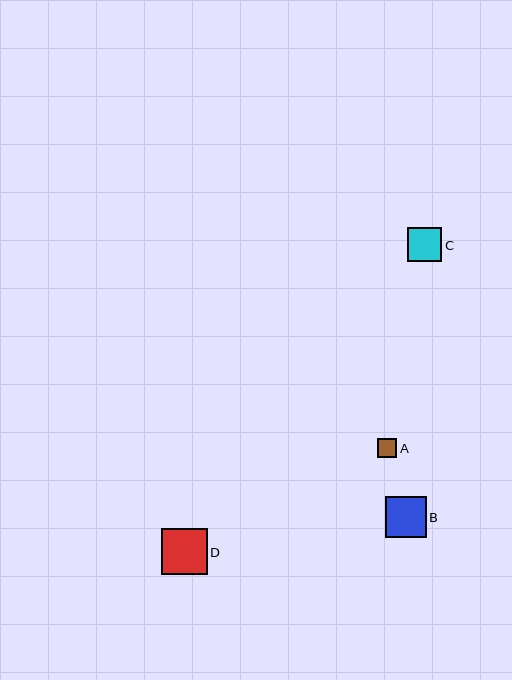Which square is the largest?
Square D is the largest with a size of approximately 46 pixels.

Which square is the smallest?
Square A is the smallest with a size of approximately 20 pixels.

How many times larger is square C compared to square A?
Square C is approximately 1.7 times the size of square A.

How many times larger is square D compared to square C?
Square D is approximately 1.4 times the size of square C.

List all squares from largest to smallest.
From largest to smallest: D, B, C, A.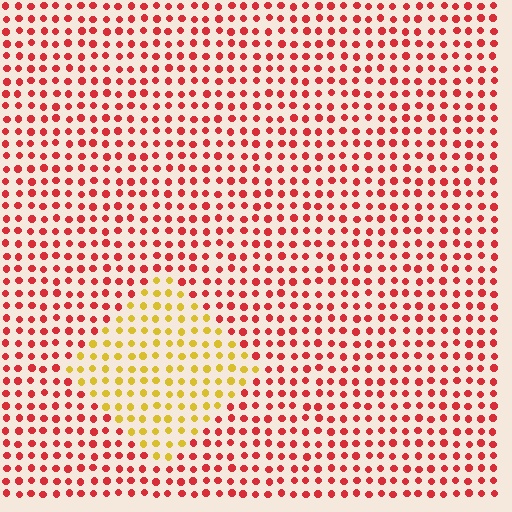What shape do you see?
I see a diamond.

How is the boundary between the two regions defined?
The boundary is defined purely by a slight shift in hue (about 55 degrees). Spacing, size, and orientation are identical on both sides.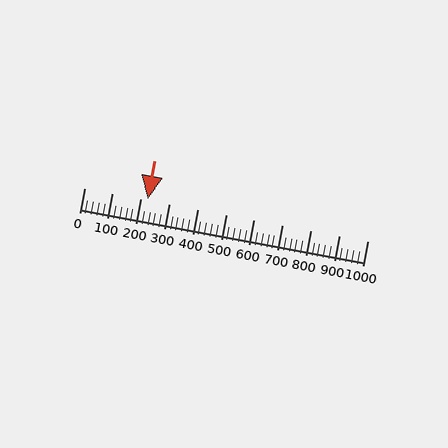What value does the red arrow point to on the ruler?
The red arrow points to approximately 224.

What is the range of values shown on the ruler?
The ruler shows values from 0 to 1000.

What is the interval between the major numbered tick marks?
The major tick marks are spaced 100 units apart.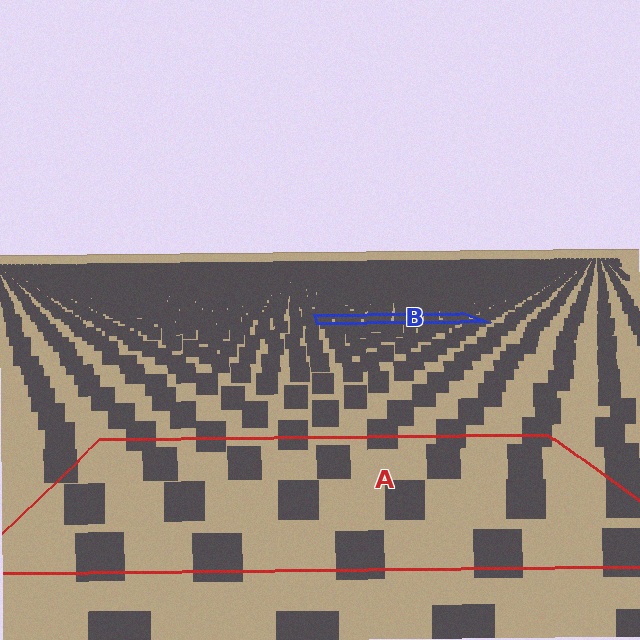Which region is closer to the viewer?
Region A is closer. The texture elements there are larger and more spread out.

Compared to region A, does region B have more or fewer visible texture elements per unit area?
Region B has more texture elements per unit area — they are packed more densely because it is farther away.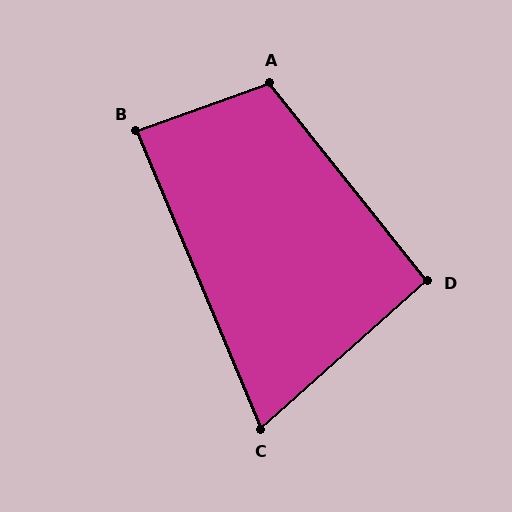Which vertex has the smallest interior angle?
C, at approximately 71 degrees.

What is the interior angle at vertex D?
Approximately 93 degrees (approximately right).